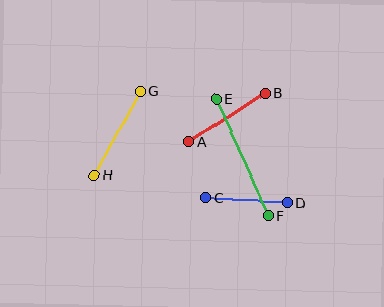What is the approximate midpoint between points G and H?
The midpoint is at approximately (117, 133) pixels.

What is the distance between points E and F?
The distance is approximately 128 pixels.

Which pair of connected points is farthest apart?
Points E and F are farthest apart.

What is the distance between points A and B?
The distance is approximately 90 pixels.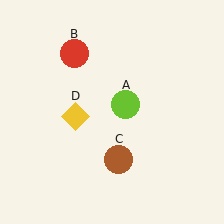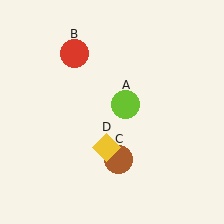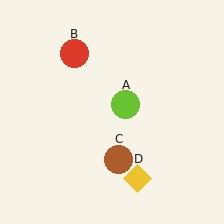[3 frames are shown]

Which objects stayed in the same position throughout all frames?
Lime circle (object A) and red circle (object B) and brown circle (object C) remained stationary.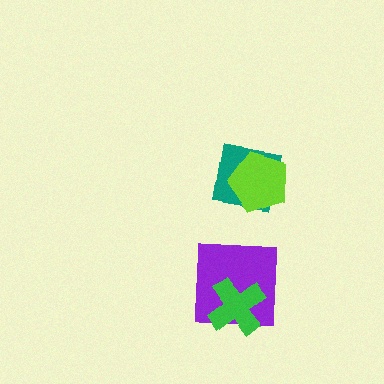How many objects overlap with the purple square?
1 object overlaps with the purple square.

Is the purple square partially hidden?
Yes, it is partially covered by another shape.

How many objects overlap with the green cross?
1 object overlaps with the green cross.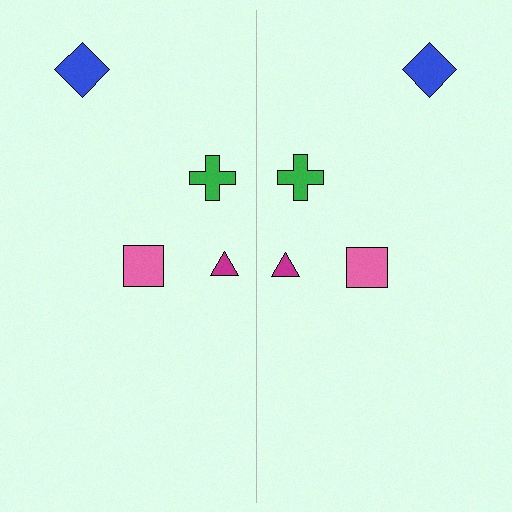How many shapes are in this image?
There are 8 shapes in this image.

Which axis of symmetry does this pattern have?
The pattern has a vertical axis of symmetry running through the center of the image.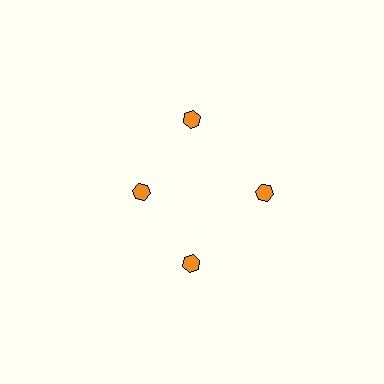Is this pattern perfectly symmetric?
No. The 4 orange hexagons are arranged in a ring, but one element near the 9 o'clock position is pulled inward toward the center, breaking the 4-fold rotational symmetry.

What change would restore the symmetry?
The symmetry would be restored by moving it outward, back onto the ring so that all 4 hexagons sit at equal angles and equal distance from the center.